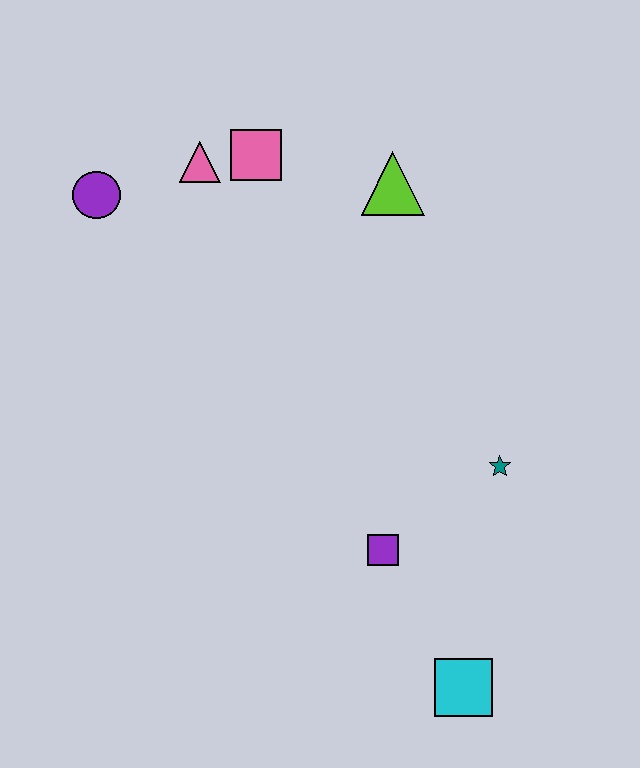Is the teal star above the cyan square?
Yes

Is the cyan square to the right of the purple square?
Yes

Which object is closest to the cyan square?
The purple square is closest to the cyan square.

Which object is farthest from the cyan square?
The purple circle is farthest from the cyan square.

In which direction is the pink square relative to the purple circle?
The pink square is to the right of the purple circle.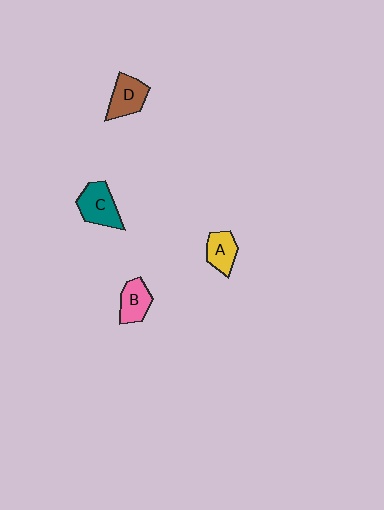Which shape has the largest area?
Shape C (teal).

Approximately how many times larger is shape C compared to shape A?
Approximately 1.4 times.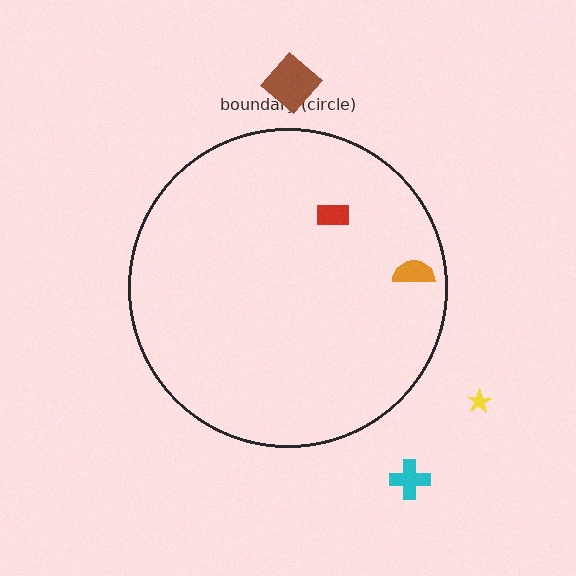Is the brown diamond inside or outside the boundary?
Outside.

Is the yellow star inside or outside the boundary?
Outside.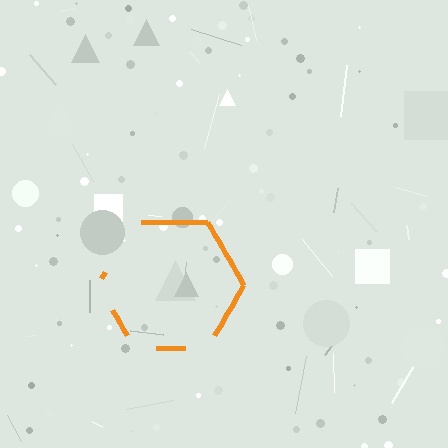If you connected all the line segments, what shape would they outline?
They would outline a hexagon.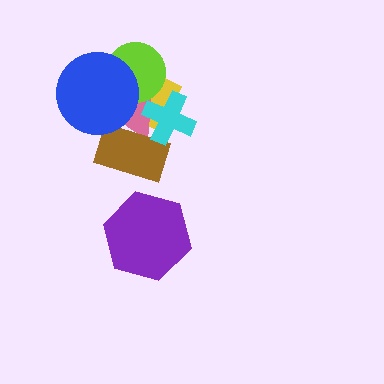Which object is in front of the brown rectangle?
The cyan cross is in front of the brown rectangle.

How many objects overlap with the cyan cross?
3 objects overlap with the cyan cross.